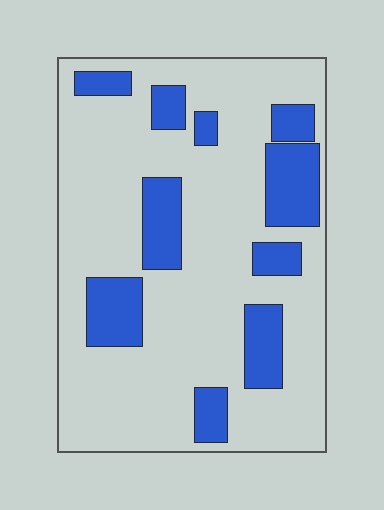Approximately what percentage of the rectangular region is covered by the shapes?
Approximately 25%.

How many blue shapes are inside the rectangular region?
10.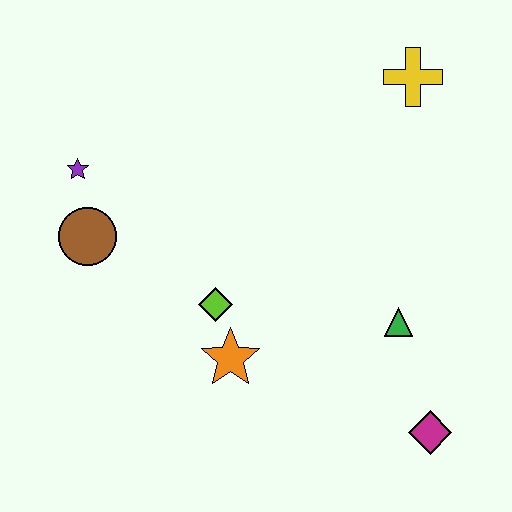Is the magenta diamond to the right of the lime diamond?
Yes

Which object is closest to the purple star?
The brown circle is closest to the purple star.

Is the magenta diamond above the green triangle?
No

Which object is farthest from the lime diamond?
The yellow cross is farthest from the lime diamond.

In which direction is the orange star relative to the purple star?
The orange star is below the purple star.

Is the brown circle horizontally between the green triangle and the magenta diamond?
No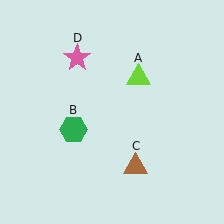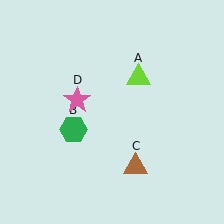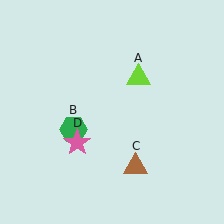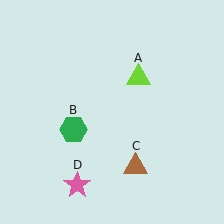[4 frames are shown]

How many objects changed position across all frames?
1 object changed position: pink star (object D).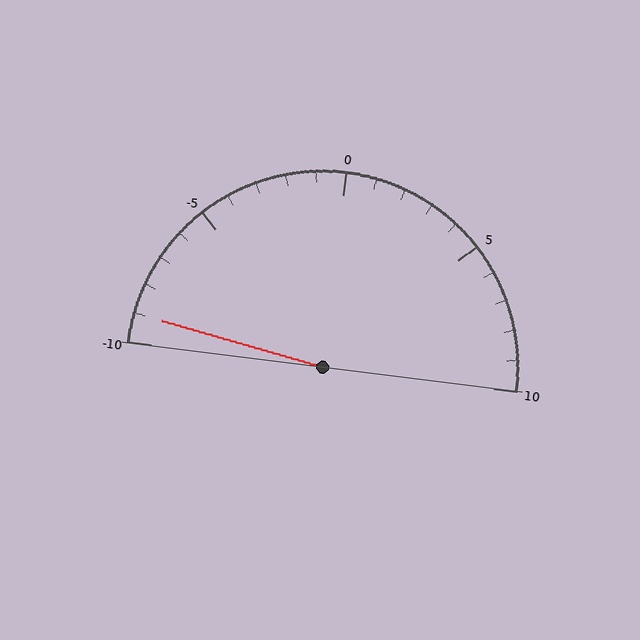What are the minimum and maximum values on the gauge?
The gauge ranges from -10 to 10.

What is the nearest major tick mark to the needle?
The nearest major tick mark is -10.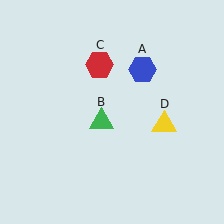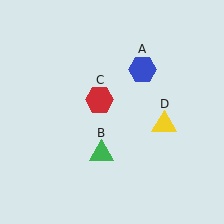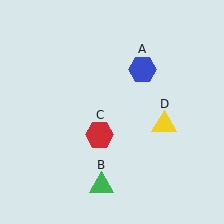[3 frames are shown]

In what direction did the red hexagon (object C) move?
The red hexagon (object C) moved down.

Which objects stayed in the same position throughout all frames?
Blue hexagon (object A) and yellow triangle (object D) remained stationary.